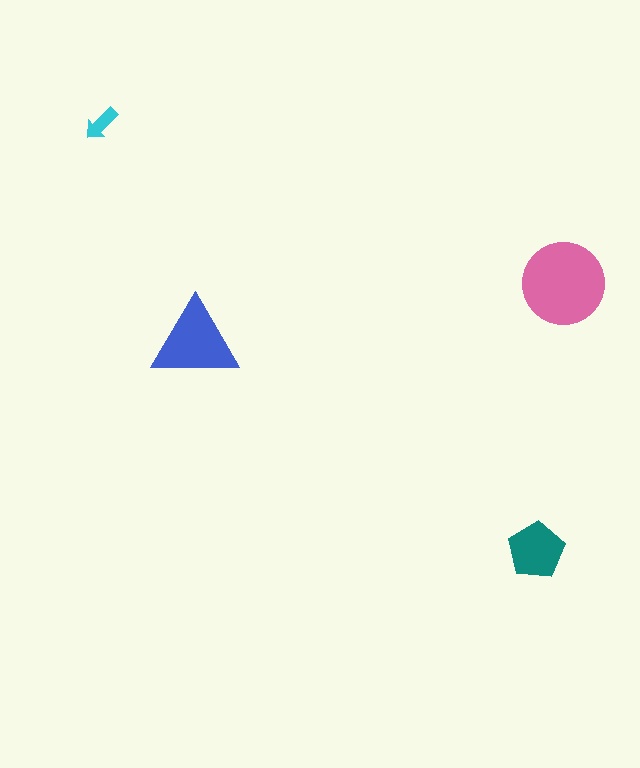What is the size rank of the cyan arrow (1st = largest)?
4th.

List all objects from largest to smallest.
The pink circle, the blue triangle, the teal pentagon, the cyan arrow.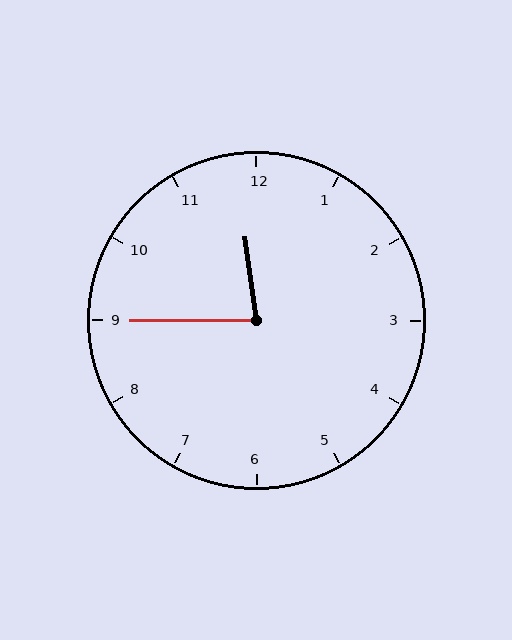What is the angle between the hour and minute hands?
Approximately 82 degrees.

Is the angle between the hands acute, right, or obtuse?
It is acute.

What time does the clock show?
11:45.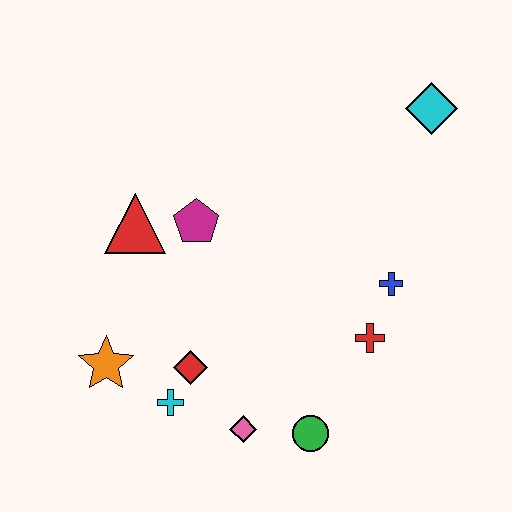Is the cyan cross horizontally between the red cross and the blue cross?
No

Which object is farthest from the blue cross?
The orange star is farthest from the blue cross.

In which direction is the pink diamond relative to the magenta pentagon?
The pink diamond is below the magenta pentagon.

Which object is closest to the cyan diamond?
The blue cross is closest to the cyan diamond.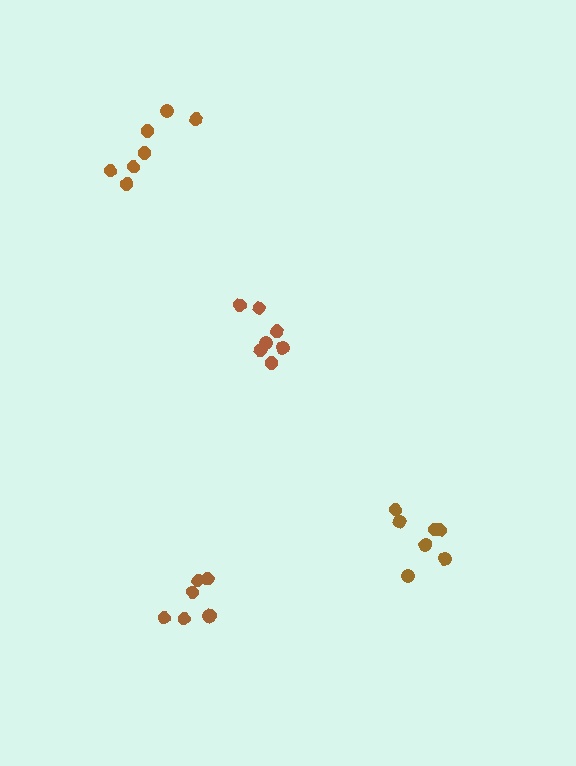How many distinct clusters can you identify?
There are 4 distinct clusters.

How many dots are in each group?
Group 1: 7 dots, Group 2: 7 dots, Group 3: 7 dots, Group 4: 7 dots (28 total).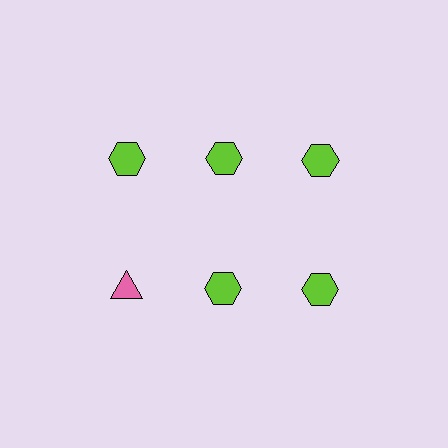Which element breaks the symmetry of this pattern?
The pink triangle in the second row, leftmost column breaks the symmetry. All other shapes are lime hexagons.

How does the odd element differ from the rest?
It differs in both color (pink instead of lime) and shape (triangle instead of hexagon).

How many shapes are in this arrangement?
There are 6 shapes arranged in a grid pattern.